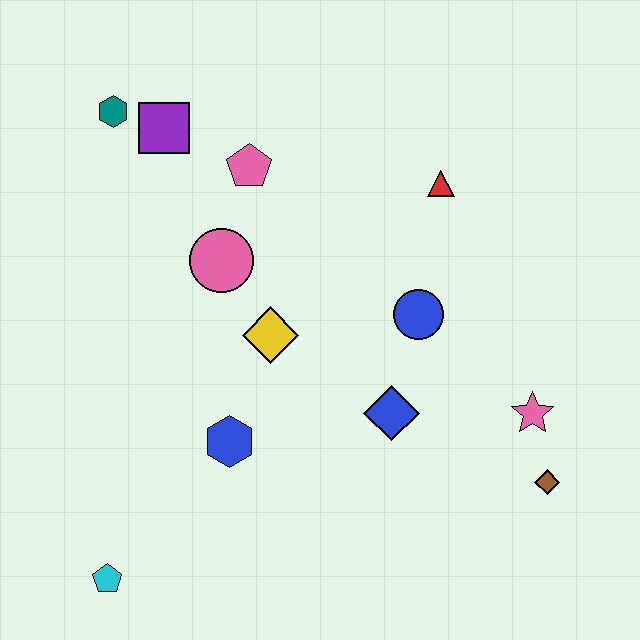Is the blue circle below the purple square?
Yes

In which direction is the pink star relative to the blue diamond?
The pink star is to the right of the blue diamond.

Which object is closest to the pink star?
The brown diamond is closest to the pink star.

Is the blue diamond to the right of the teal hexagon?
Yes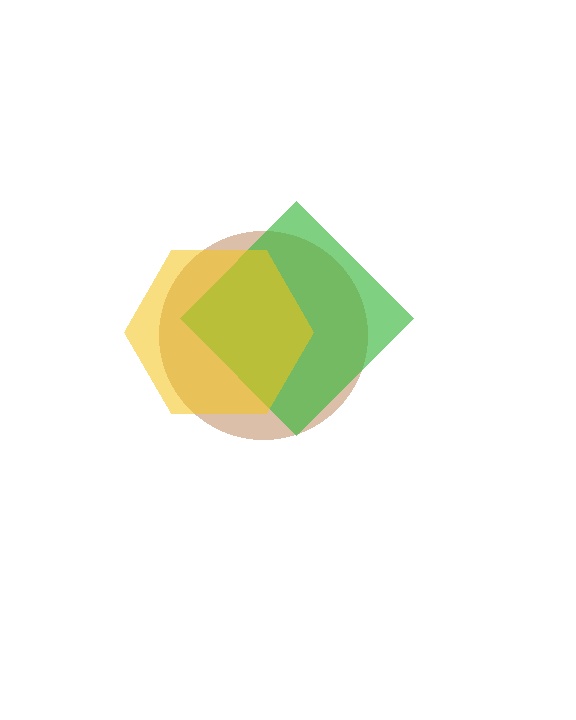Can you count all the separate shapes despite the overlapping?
Yes, there are 3 separate shapes.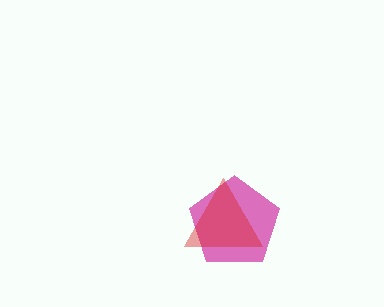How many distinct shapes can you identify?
There are 2 distinct shapes: a magenta pentagon, a red triangle.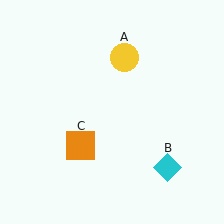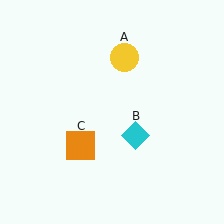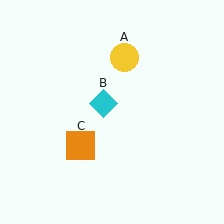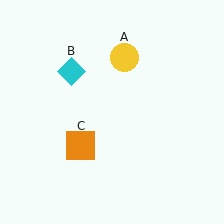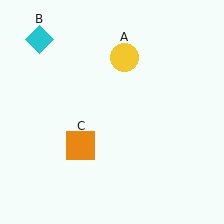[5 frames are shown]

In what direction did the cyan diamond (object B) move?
The cyan diamond (object B) moved up and to the left.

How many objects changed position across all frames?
1 object changed position: cyan diamond (object B).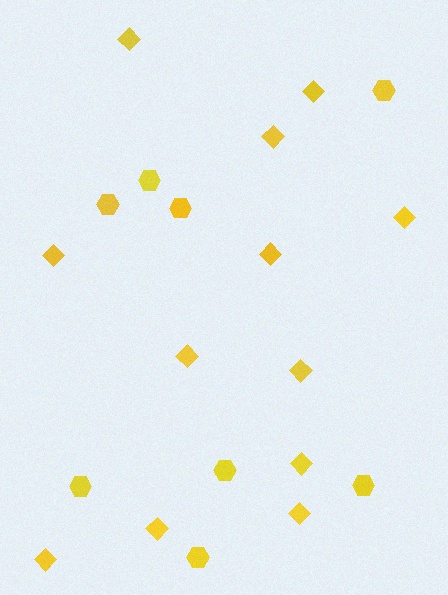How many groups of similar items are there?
There are 2 groups: one group of diamonds (12) and one group of hexagons (8).